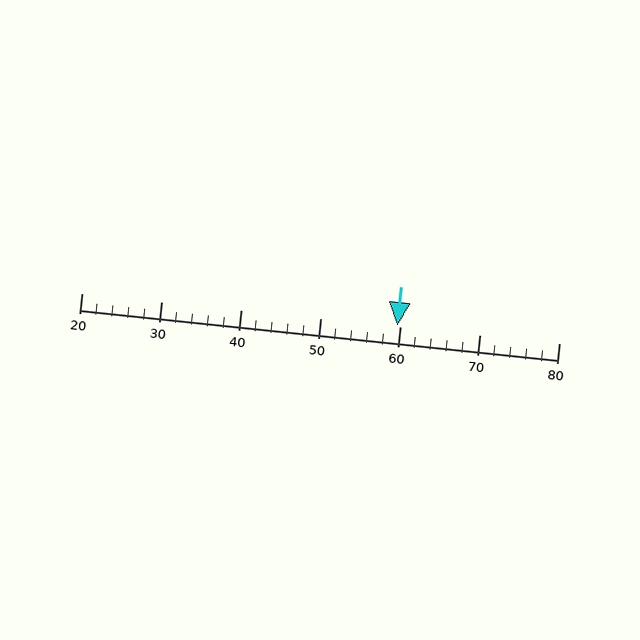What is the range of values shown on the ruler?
The ruler shows values from 20 to 80.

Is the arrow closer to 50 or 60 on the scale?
The arrow is closer to 60.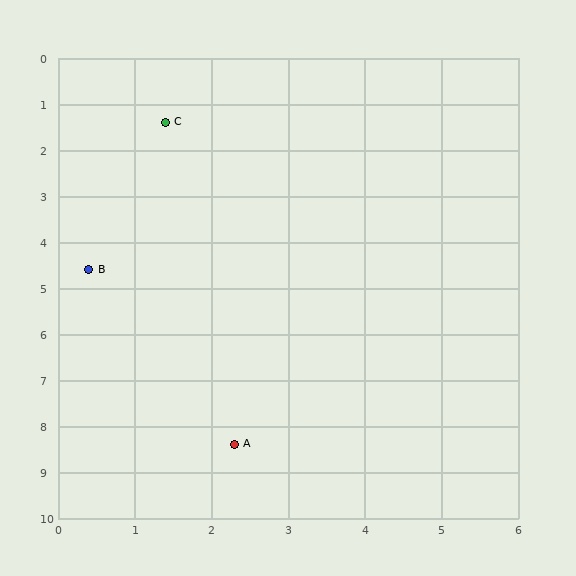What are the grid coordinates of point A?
Point A is at approximately (2.3, 8.4).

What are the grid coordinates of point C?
Point C is at approximately (1.4, 1.4).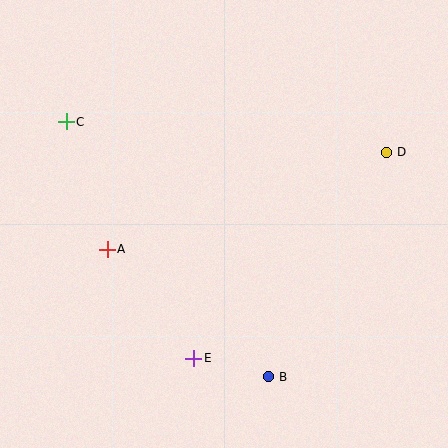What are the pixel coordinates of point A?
Point A is at (107, 249).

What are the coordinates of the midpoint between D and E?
The midpoint between D and E is at (290, 255).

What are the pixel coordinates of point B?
Point B is at (269, 377).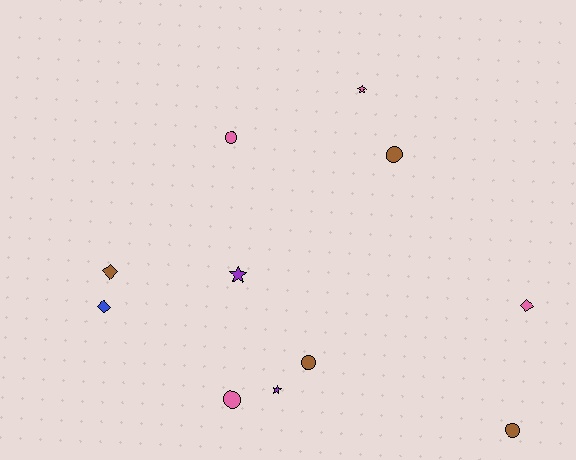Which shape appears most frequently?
Circle, with 5 objects.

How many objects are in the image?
There are 11 objects.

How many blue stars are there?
There are no blue stars.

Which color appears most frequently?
Brown, with 4 objects.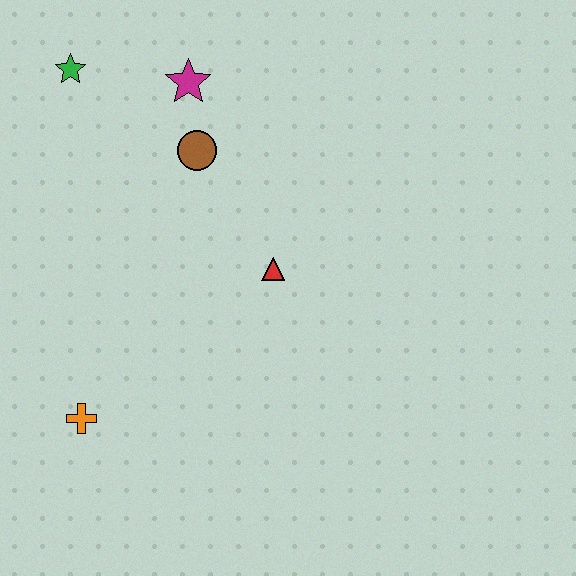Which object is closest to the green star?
The magenta star is closest to the green star.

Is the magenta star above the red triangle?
Yes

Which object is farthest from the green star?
The orange cross is farthest from the green star.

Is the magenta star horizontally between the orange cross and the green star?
No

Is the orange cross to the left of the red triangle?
Yes